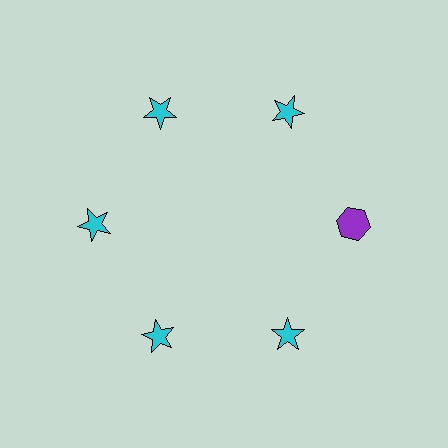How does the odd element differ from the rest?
It differs in both color (purple instead of cyan) and shape (hexagon instead of star).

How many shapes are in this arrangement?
There are 6 shapes arranged in a ring pattern.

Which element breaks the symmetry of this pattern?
The purple hexagon at roughly the 3 o'clock position breaks the symmetry. All other shapes are cyan stars.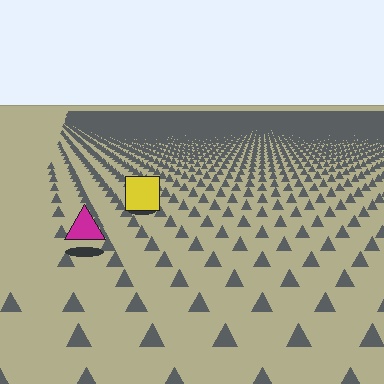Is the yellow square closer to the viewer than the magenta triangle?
No. The magenta triangle is closer — you can tell from the texture gradient: the ground texture is coarser near it.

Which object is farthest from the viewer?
The yellow square is farthest from the viewer. It appears smaller and the ground texture around it is denser.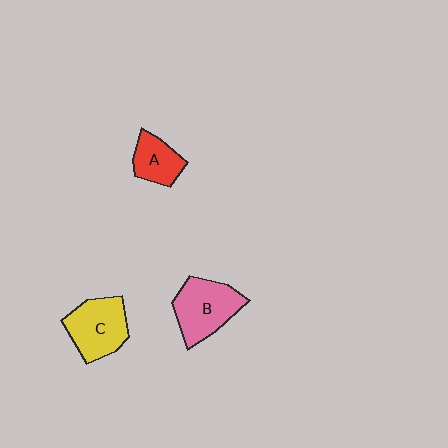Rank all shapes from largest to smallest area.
From largest to smallest: B (pink), C (yellow), A (red).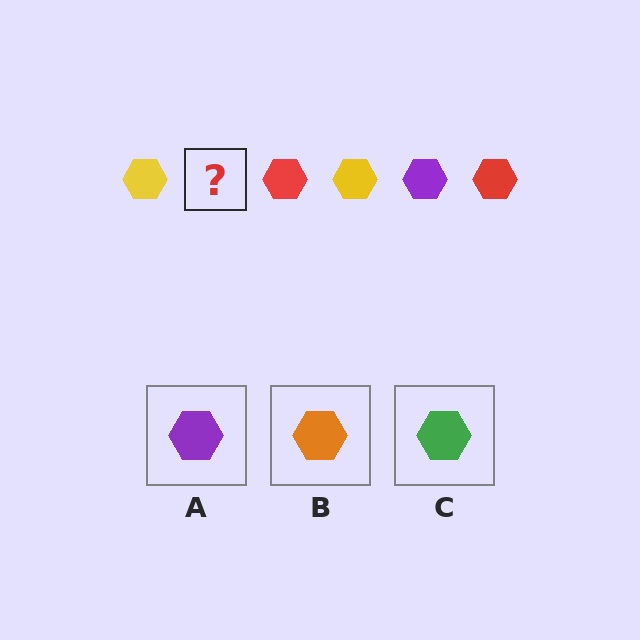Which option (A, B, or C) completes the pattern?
A.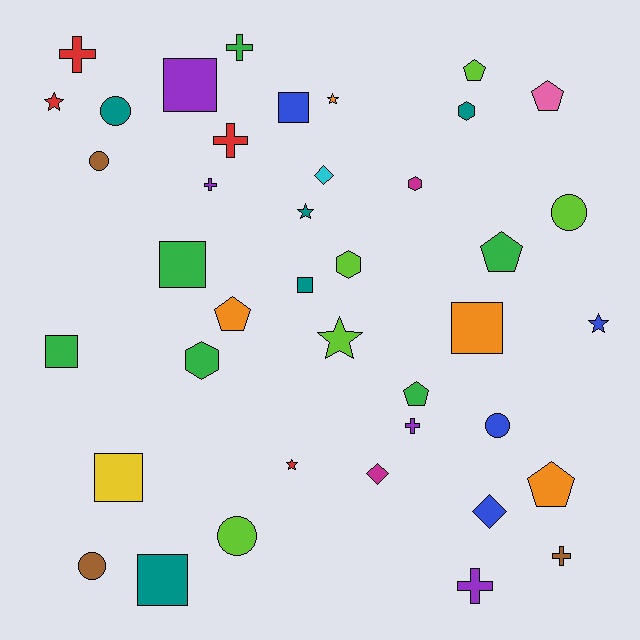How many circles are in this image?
There are 6 circles.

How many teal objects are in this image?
There are 5 teal objects.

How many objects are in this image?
There are 40 objects.